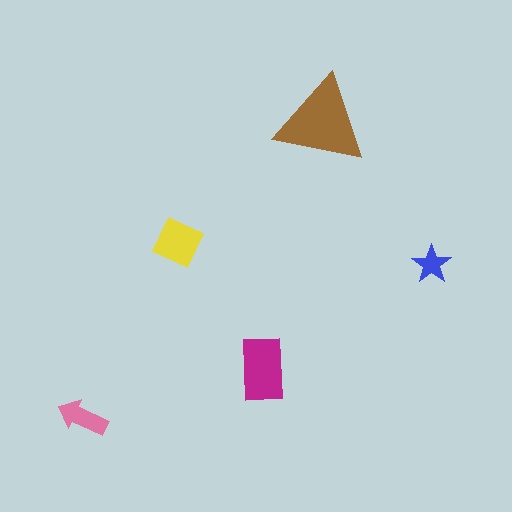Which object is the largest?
The brown triangle.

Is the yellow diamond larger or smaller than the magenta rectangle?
Smaller.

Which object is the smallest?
The blue star.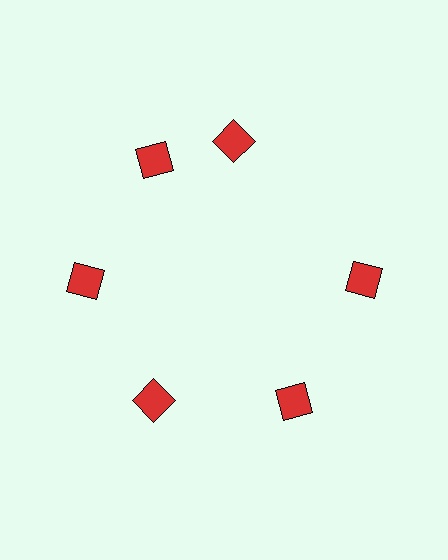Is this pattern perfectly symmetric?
No. The 6 red diamonds are arranged in a ring, but one element near the 1 o'clock position is rotated out of alignment along the ring, breaking the 6-fold rotational symmetry.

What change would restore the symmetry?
The symmetry would be restored by rotating it back into even spacing with its neighbors so that all 6 diamonds sit at equal angles and equal distance from the center.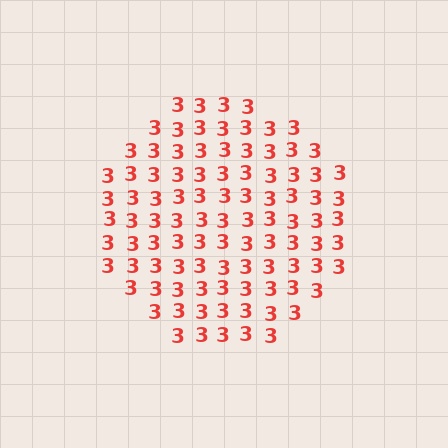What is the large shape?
The large shape is a circle.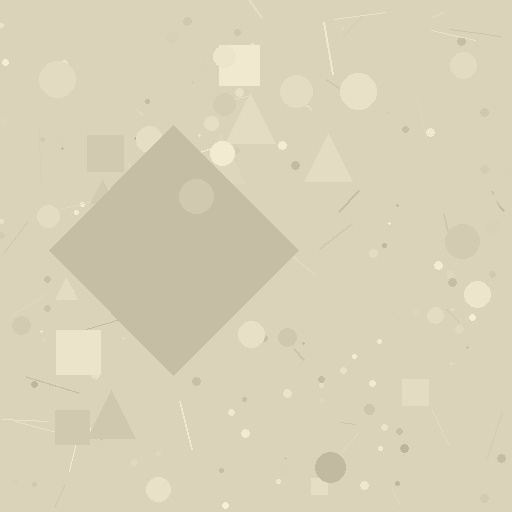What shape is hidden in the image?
A diamond is hidden in the image.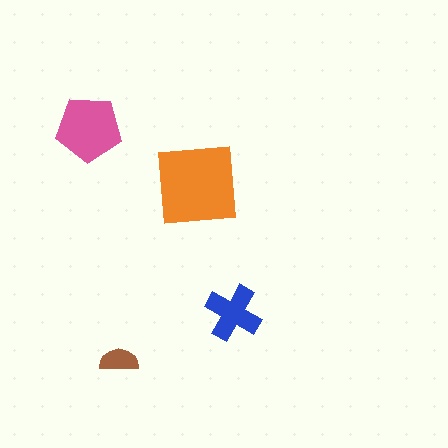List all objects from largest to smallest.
The orange square, the pink pentagon, the blue cross, the brown semicircle.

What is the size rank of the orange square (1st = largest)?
1st.